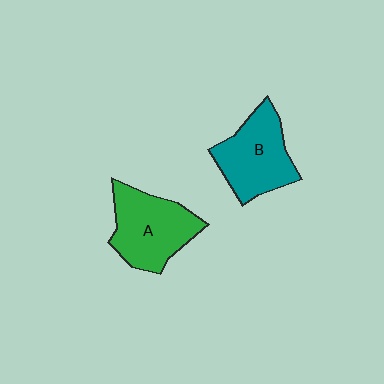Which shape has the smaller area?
Shape B (teal).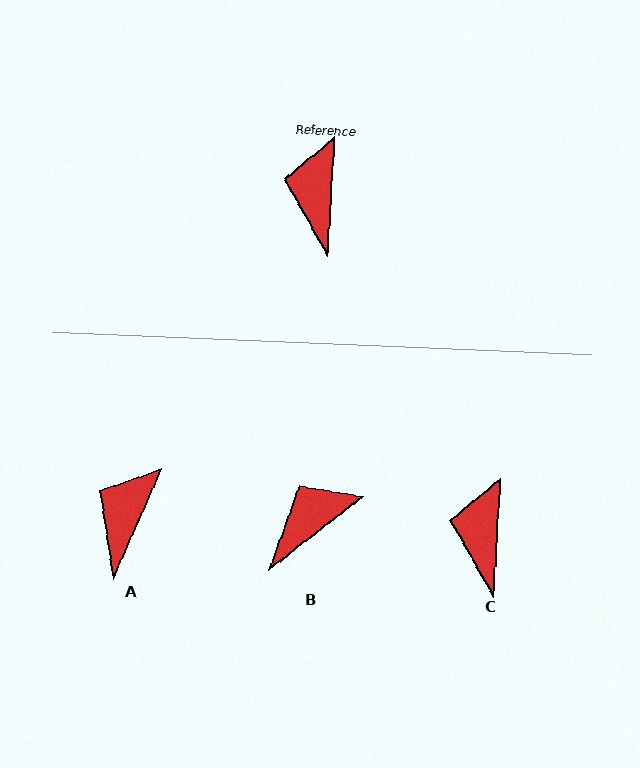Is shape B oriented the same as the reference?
No, it is off by about 49 degrees.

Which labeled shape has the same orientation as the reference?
C.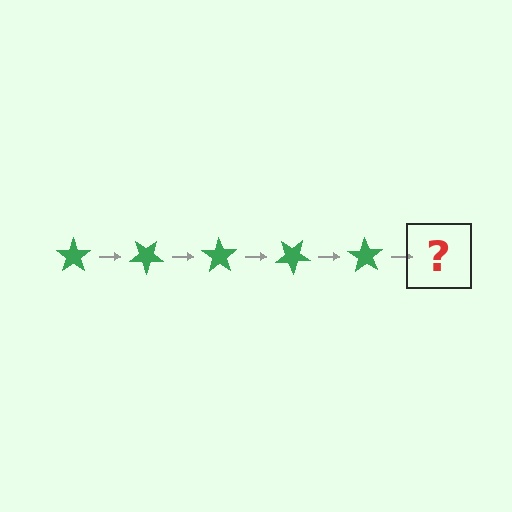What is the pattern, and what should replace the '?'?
The pattern is that the star rotates 35 degrees each step. The '?' should be a green star rotated 175 degrees.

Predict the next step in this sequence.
The next step is a green star rotated 175 degrees.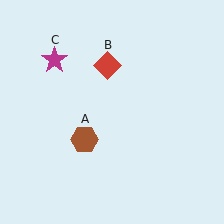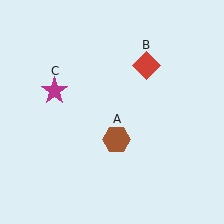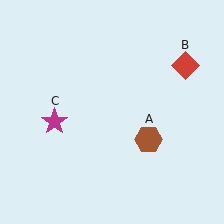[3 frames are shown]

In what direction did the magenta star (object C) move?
The magenta star (object C) moved down.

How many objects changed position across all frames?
3 objects changed position: brown hexagon (object A), red diamond (object B), magenta star (object C).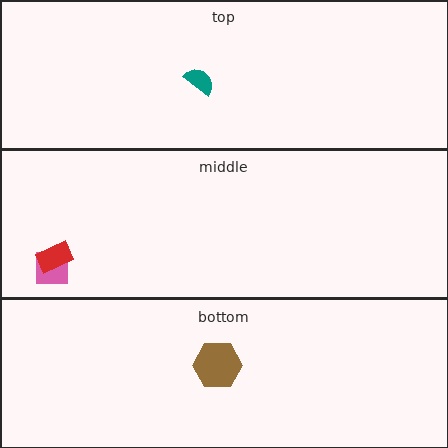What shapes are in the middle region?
The pink square, the red rectangle.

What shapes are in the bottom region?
The brown hexagon.